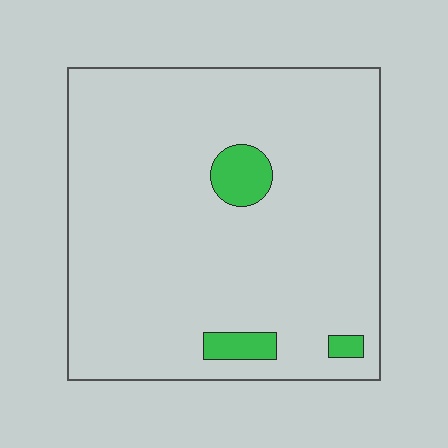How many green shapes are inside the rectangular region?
3.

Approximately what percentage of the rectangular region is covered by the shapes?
Approximately 5%.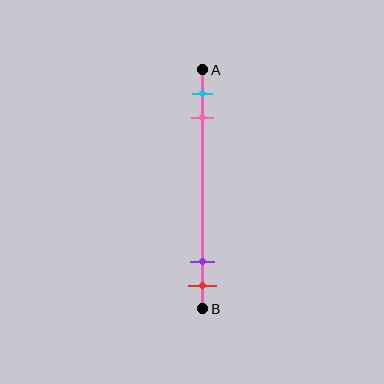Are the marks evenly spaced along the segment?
No, the marks are not evenly spaced.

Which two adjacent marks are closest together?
The purple and red marks are the closest adjacent pair.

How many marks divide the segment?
There are 4 marks dividing the segment.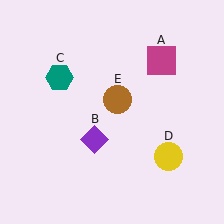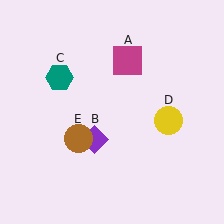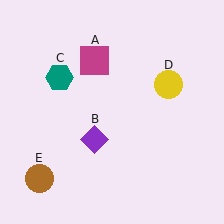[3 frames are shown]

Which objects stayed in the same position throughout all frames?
Purple diamond (object B) and teal hexagon (object C) remained stationary.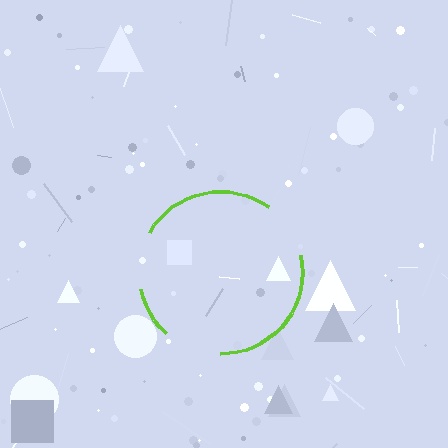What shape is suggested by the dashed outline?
The dashed outline suggests a circle.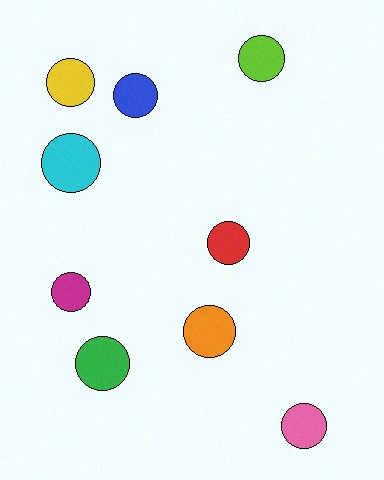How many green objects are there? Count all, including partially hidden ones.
There is 1 green object.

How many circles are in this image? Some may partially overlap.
There are 9 circles.